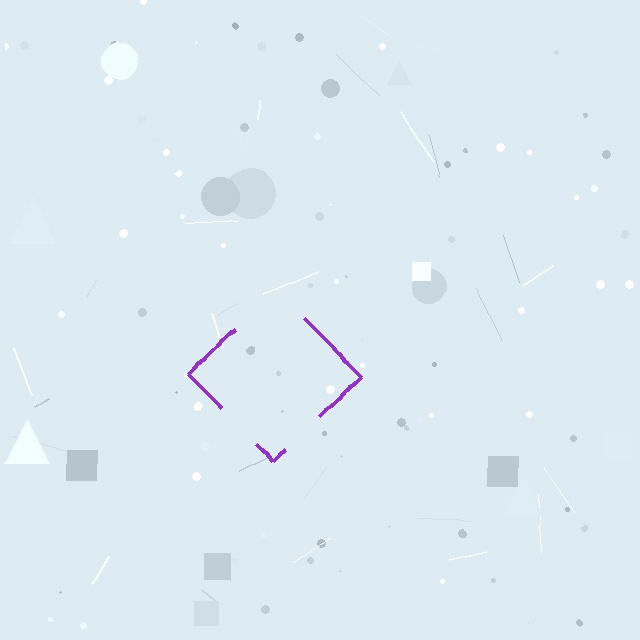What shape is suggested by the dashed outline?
The dashed outline suggests a diamond.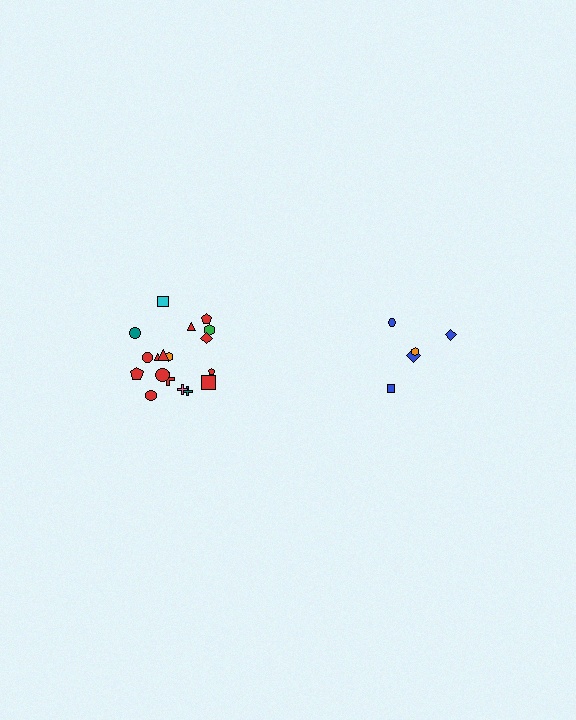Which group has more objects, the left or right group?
The left group.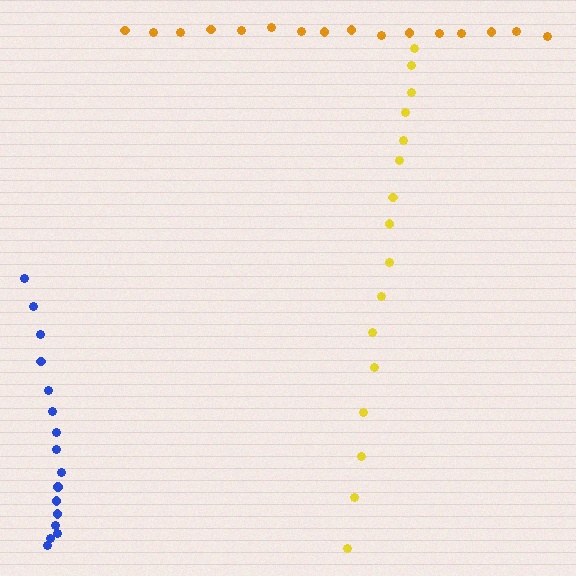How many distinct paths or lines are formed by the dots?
There are 3 distinct paths.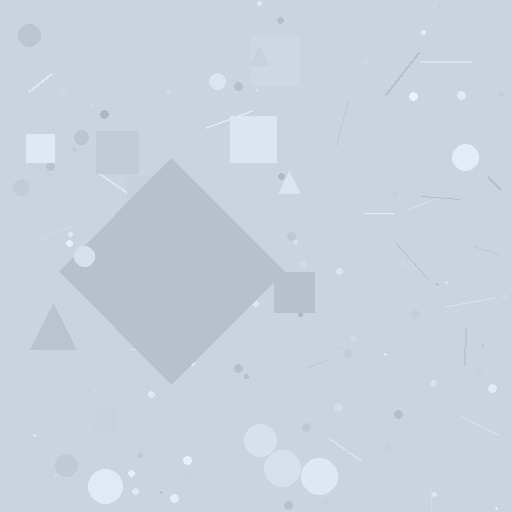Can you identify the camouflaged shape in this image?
The camouflaged shape is a diamond.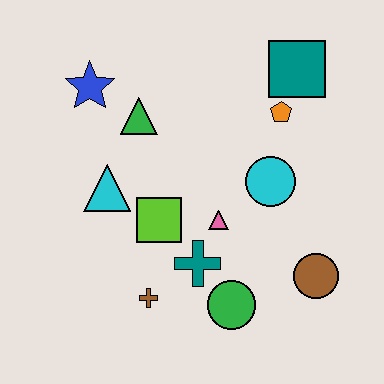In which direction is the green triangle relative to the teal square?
The green triangle is to the left of the teal square.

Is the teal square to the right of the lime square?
Yes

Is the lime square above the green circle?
Yes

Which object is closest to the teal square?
The orange pentagon is closest to the teal square.